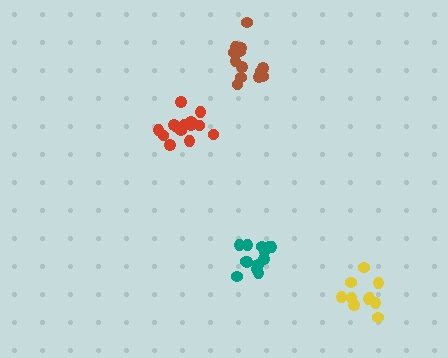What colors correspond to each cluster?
The clusters are colored: yellow, brown, teal, red.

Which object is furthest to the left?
The red cluster is leftmost.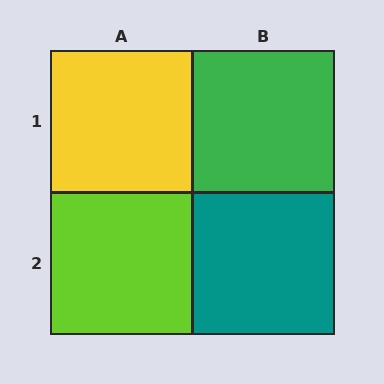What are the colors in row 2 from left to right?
Lime, teal.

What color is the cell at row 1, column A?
Yellow.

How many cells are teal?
1 cell is teal.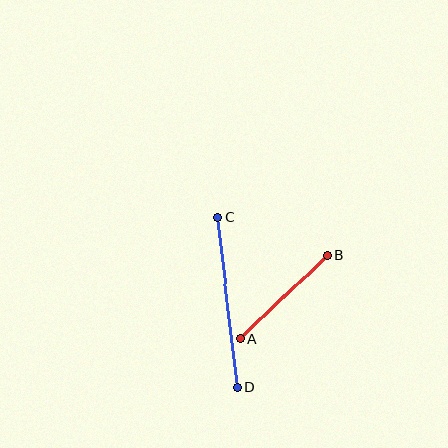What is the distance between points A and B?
The distance is approximately 121 pixels.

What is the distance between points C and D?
The distance is approximately 171 pixels.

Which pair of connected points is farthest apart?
Points C and D are farthest apart.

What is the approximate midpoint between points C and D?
The midpoint is at approximately (227, 302) pixels.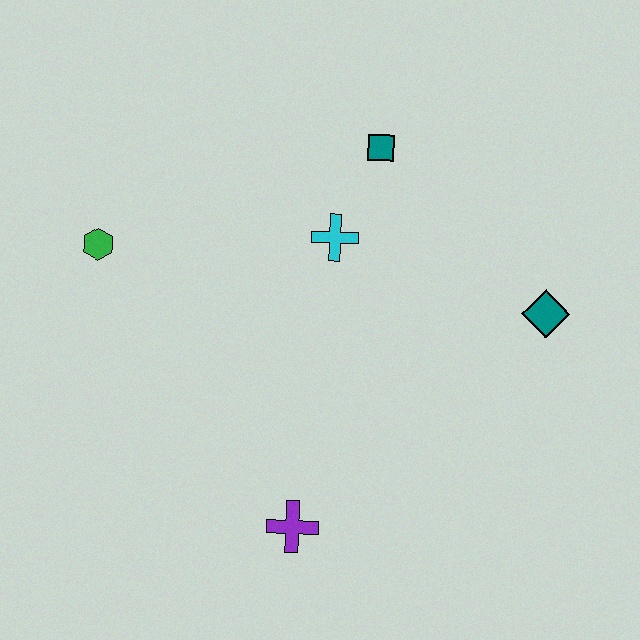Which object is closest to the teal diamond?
The cyan cross is closest to the teal diamond.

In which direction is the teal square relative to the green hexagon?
The teal square is to the right of the green hexagon.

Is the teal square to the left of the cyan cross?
No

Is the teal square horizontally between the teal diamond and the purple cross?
Yes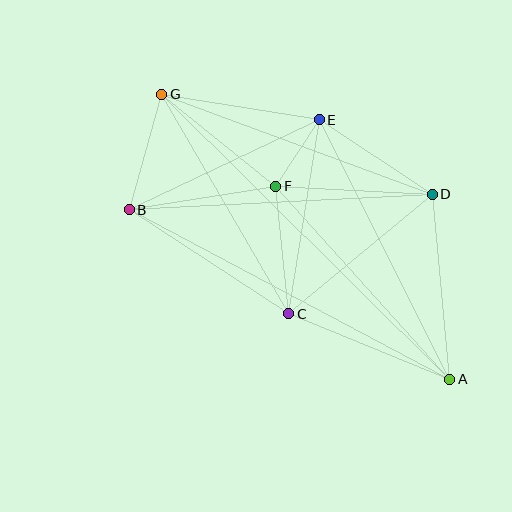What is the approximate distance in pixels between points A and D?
The distance between A and D is approximately 186 pixels.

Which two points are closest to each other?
Points E and F are closest to each other.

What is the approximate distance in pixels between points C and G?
The distance between C and G is approximately 254 pixels.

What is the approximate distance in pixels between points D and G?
The distance between D and G is approximately 288 pixels.